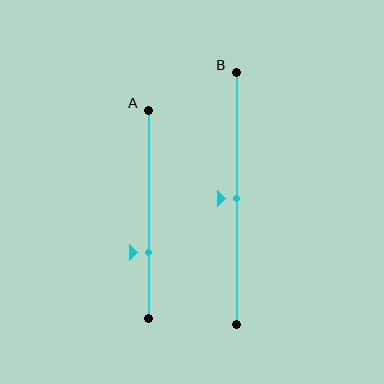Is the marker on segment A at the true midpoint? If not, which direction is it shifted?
No, the marker on segment A is shifted downward by about 18% of the segment length.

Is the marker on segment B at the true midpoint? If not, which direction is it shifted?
Yes, the marker on segment B is at the true midpoint.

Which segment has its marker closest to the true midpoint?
Segment B has its marker closest to the true midpoint.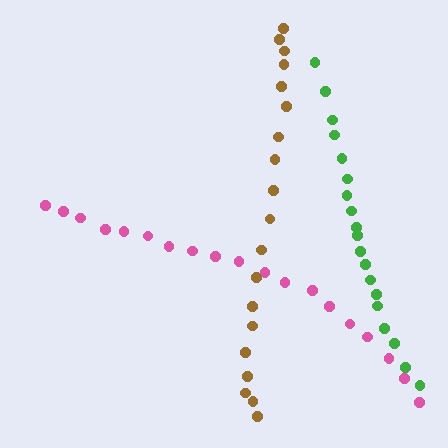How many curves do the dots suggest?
There are 3 distinct paths.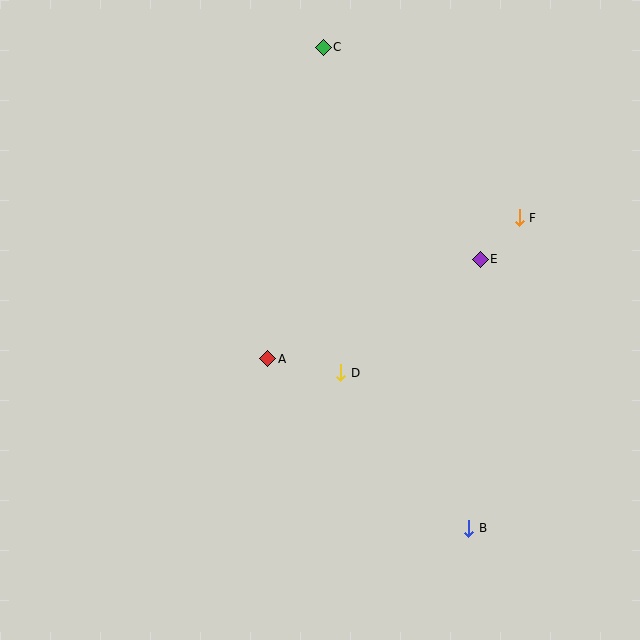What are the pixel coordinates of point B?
Point B is at (469, 528).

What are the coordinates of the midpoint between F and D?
The midpoint between F and D is at (430, 295).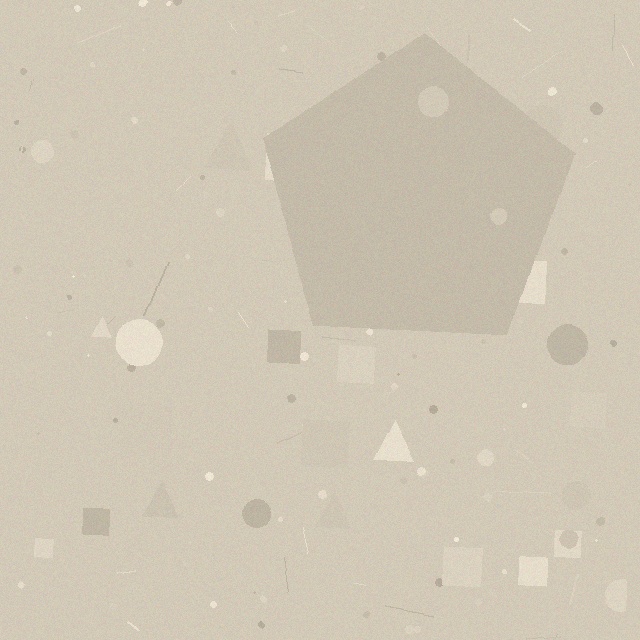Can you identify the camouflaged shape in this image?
The camouflaged shape is a pentagon.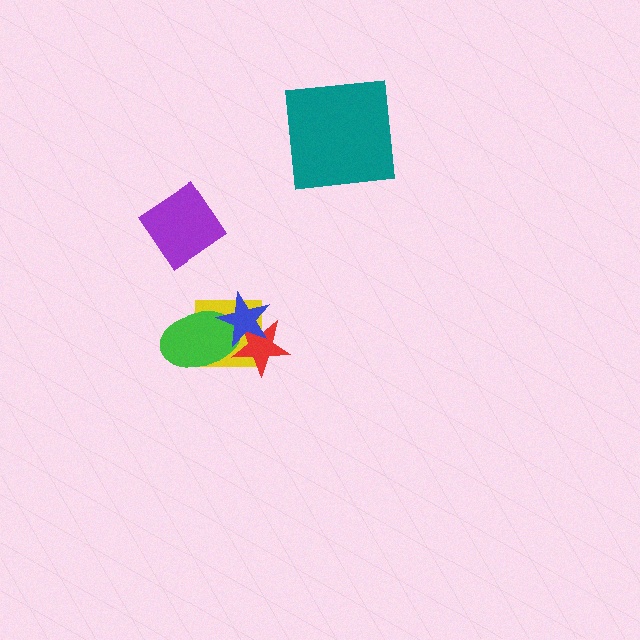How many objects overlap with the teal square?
0 objects overlap with the teal square.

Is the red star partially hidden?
Yes, it is partially covered by another shape.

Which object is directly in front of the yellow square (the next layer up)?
The green ellipse is directly in front of the yellow square.